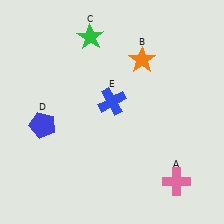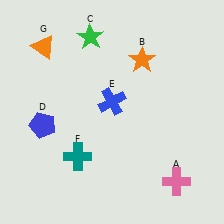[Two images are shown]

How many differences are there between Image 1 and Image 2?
There are 2 differences between the two images.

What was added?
A teal cross (F), an orange triangle (G) were added in Image 2.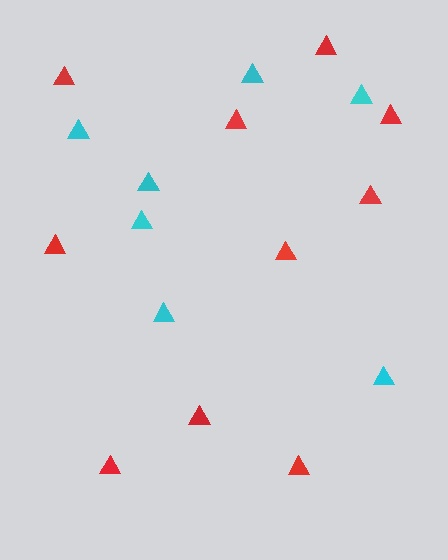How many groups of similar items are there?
There are 2 groups: one group of cyan triangles (7) and one group of red triangles (10).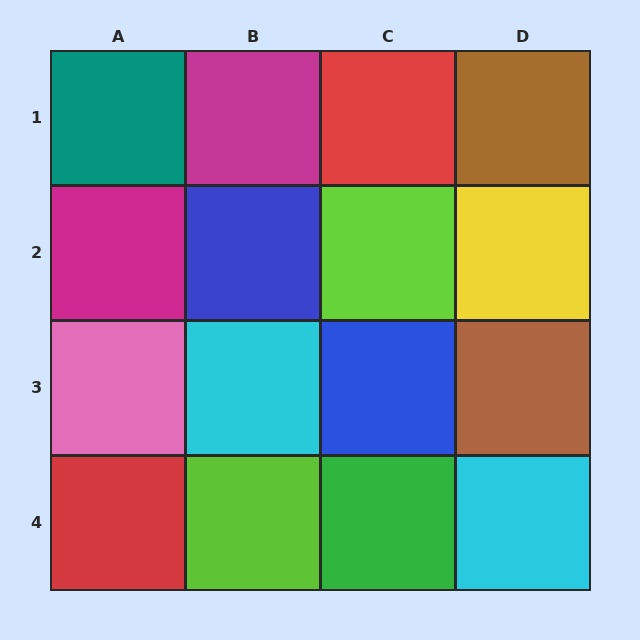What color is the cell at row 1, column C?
Red.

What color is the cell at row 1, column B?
Magenta.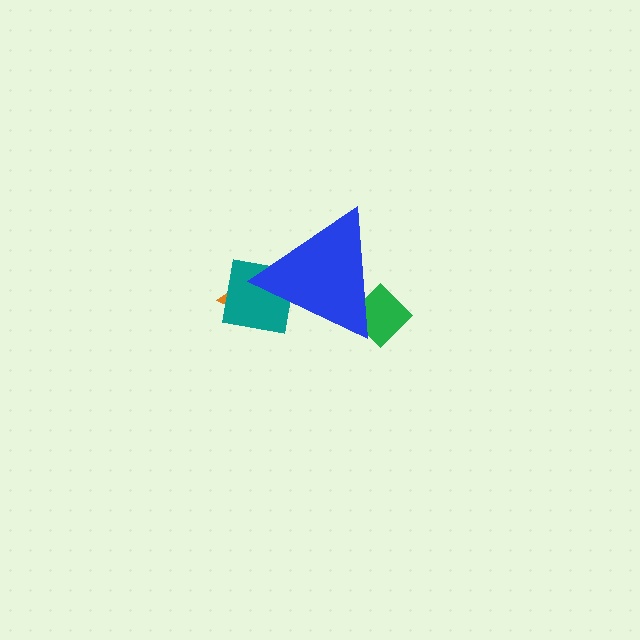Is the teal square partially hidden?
Yes, the teal square is partially hidden behind the blue triangle.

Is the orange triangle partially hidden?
Yes, the orange triangle is partially hidden behind the blue triangle.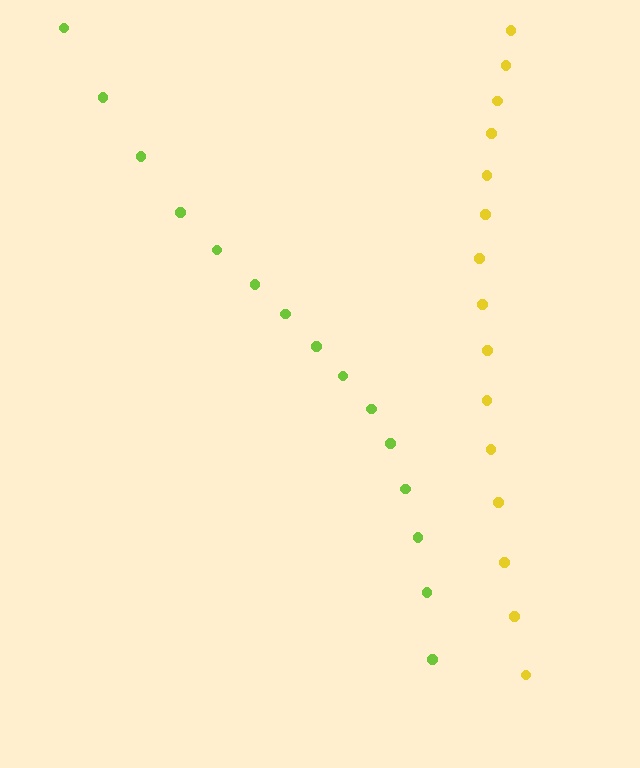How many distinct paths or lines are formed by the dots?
There are 2 distinct paths.